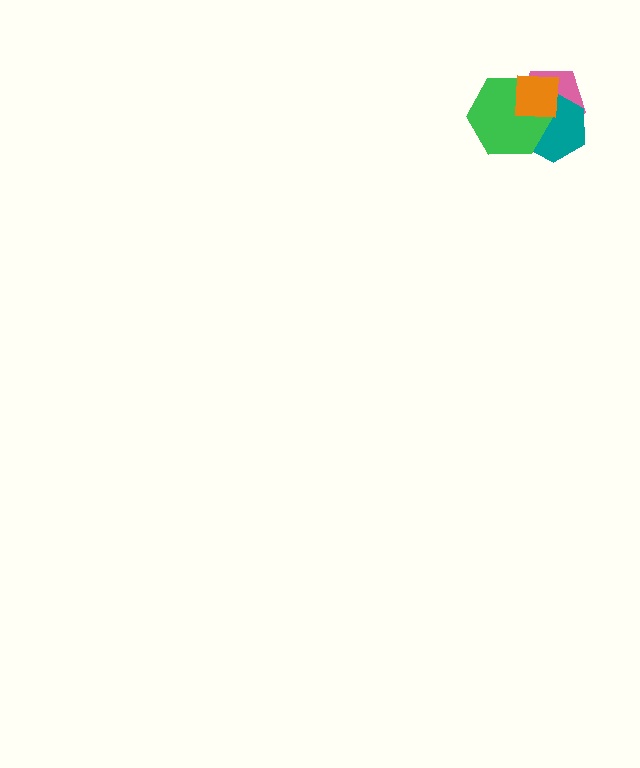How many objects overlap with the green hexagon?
3 objects overlap with the green hexagon.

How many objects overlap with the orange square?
3 objects overlap with the orange square.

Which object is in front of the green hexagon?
The orange square is in front of the green hexagon.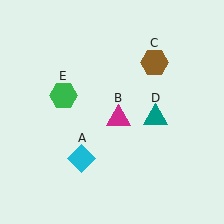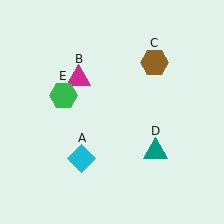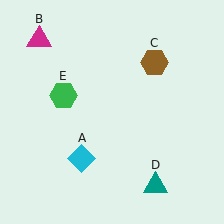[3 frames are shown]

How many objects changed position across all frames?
2 objects changed position: magenta triangle (object B), teal triangle (object D).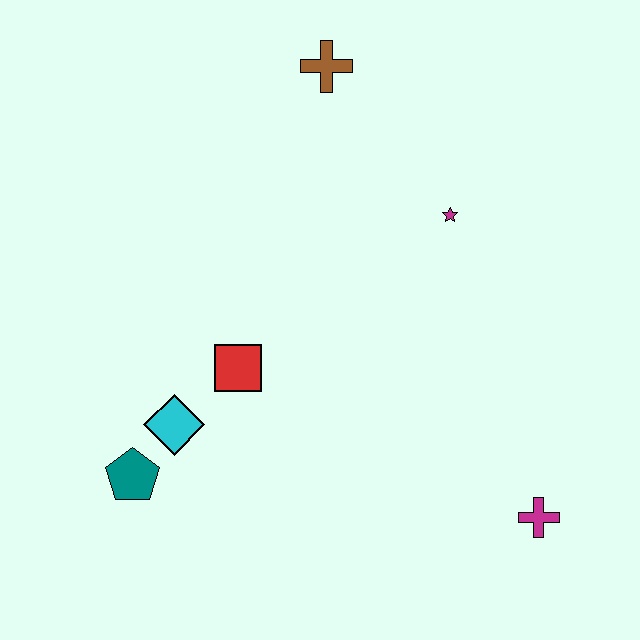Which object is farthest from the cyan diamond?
The brown cross is farthest from the cyan diamond.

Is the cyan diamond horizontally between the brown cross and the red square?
No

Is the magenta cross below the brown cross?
Yes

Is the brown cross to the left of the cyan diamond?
No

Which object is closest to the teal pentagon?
The cyan diamond is closest to the teal pentagon.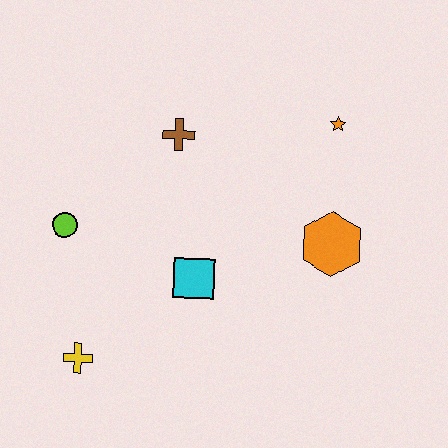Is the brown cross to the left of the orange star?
Yes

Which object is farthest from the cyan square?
The orange star is farthest from the cyan square.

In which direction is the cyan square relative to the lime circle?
The cyan square is to the right of the lime circle.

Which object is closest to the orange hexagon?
The orange star is closest to the orange hexagon.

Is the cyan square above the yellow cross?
Yes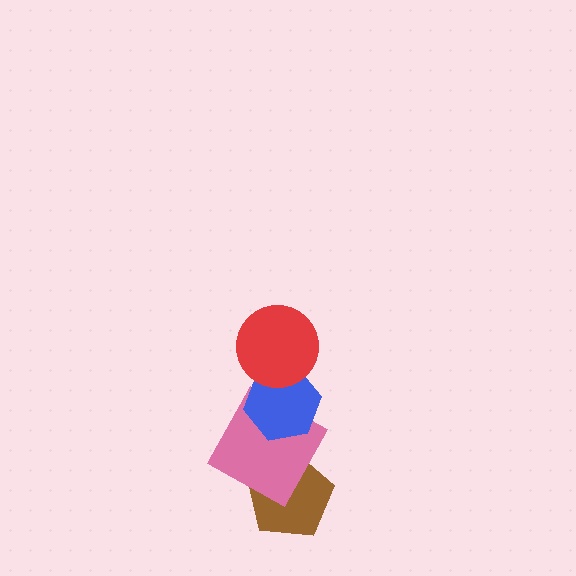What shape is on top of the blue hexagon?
The red circle is on top of the blue hexagon.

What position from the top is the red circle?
The red circle is 1st from the top.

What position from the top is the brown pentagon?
The brown pentagon is 4th from the top.